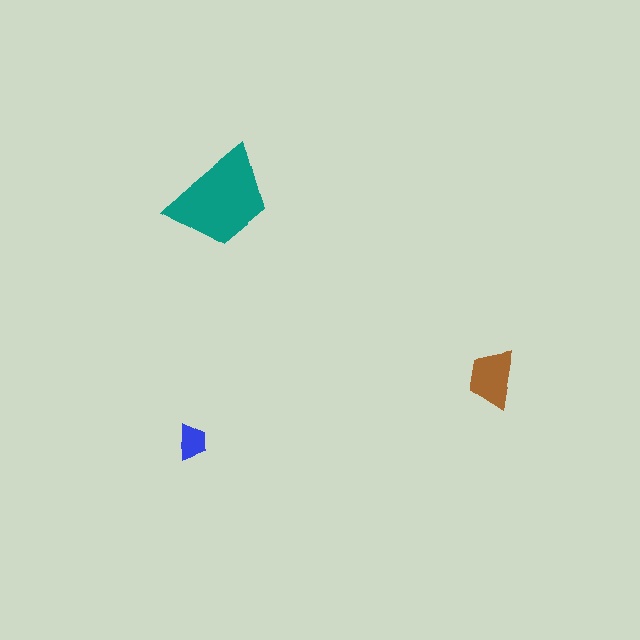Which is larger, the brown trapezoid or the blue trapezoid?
The brown one.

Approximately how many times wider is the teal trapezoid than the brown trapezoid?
About 2 times wider.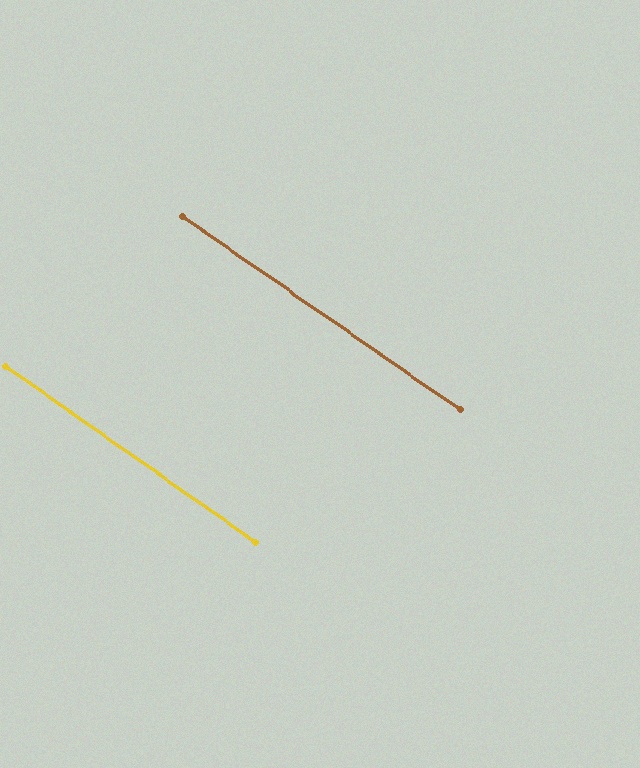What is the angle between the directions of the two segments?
Approximately 0 degrees.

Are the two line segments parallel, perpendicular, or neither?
Parallel — their directions differ by only 0.2°.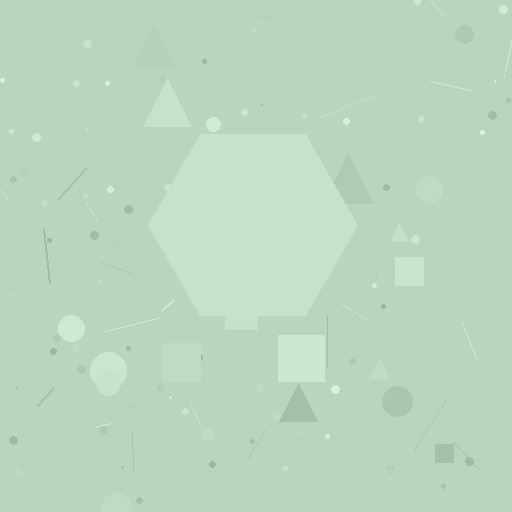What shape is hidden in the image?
A hexagon is hidden in the image.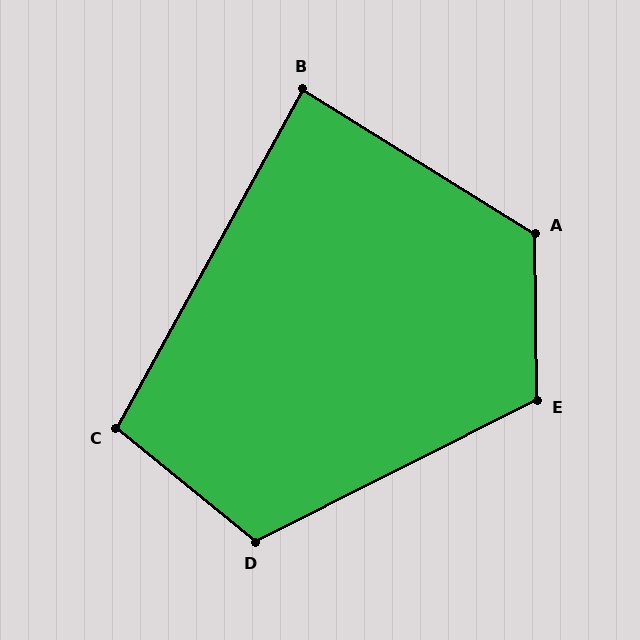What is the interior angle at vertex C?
Approximately 100 degrees (obtuse).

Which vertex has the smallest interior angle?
B, at approximately 87 degrees.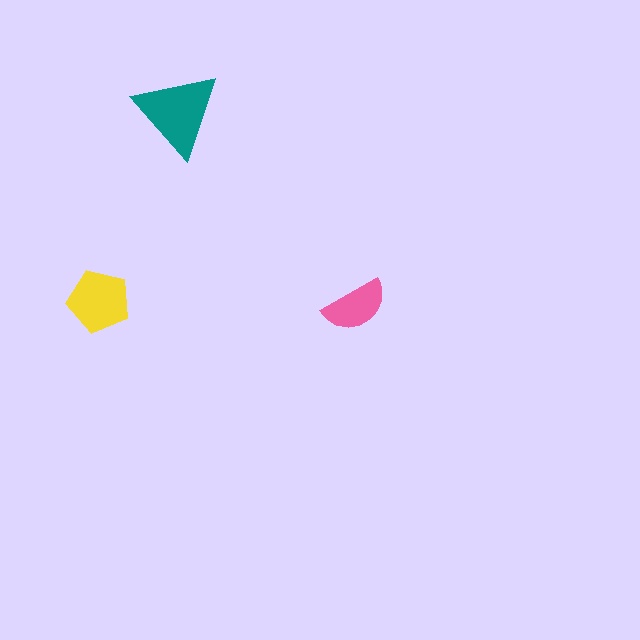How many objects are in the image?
There are 3 objects in the image.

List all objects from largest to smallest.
The teal triangle, the yellow pentagon, the pink semicircle.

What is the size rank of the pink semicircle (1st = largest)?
3rd.